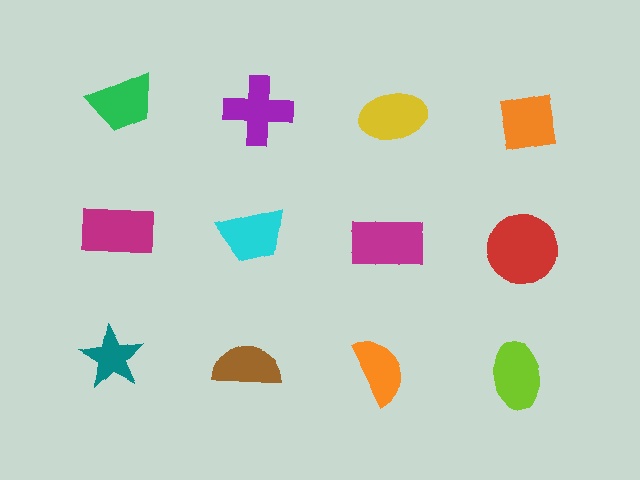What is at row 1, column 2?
A purple cross.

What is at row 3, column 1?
A teal star.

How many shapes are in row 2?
4 shapes.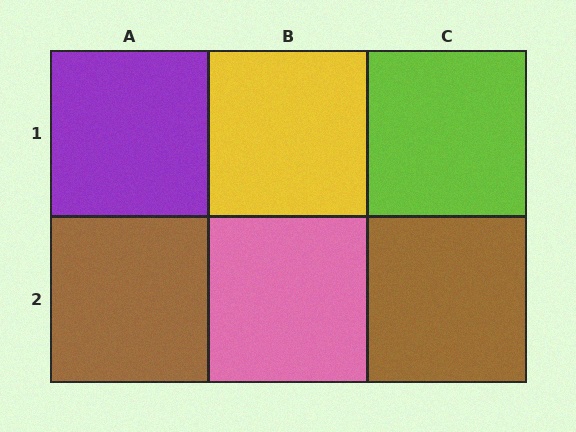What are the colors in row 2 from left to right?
Brown, pink, brown.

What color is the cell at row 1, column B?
Yellow.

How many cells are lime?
1 cell is lime.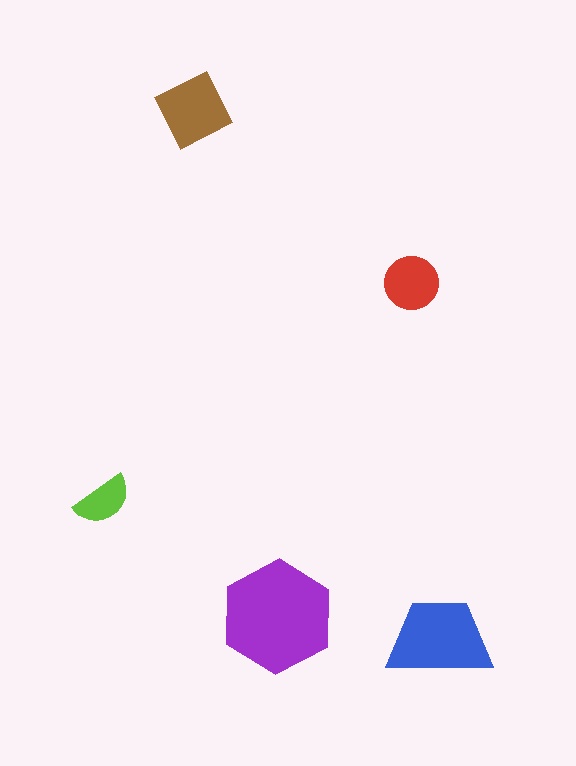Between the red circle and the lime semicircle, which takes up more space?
The red circle.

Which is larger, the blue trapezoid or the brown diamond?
The blue trapezoid.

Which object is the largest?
The purple hexagon.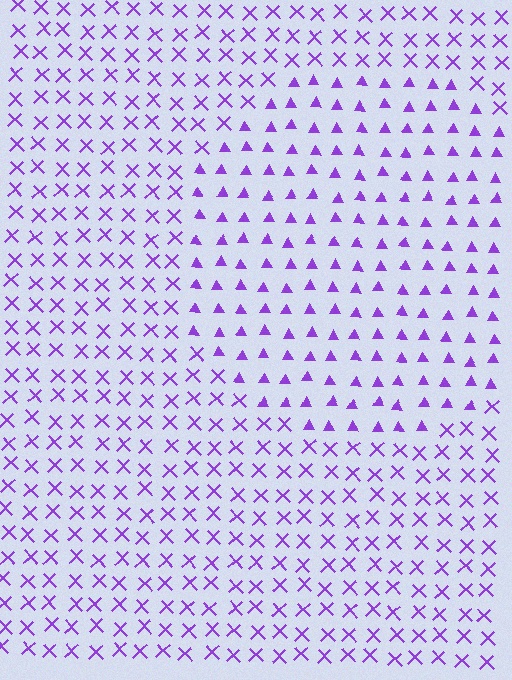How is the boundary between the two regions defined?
The boundary is defined by a change in element shape: triangles inside vs. X marks outside. All elements share the same color and spacing.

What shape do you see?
I see a circle.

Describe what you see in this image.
The image is filled with small purple elements arranged in a uniform grid. A circle-shaped region contains triangles, while the surrounding area contains X marks. The boundary is defined purely by the change in element shape.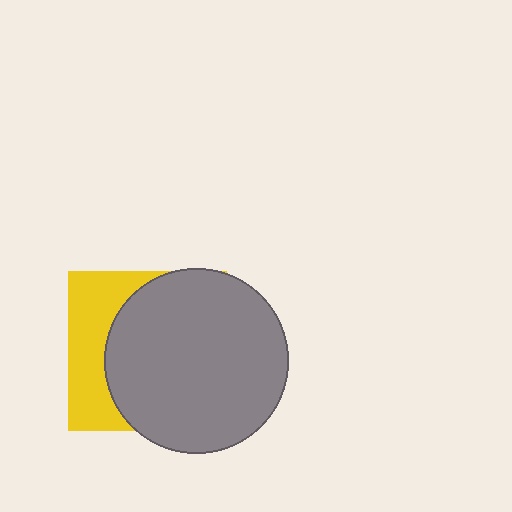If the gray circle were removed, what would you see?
You would see the complete yellow square.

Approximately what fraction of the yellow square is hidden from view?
Roughly 68% of the yellow square is hidden behind the gray circle.